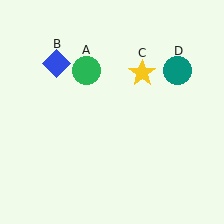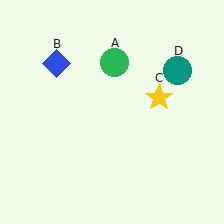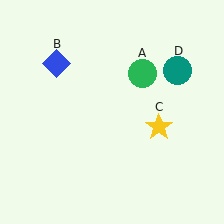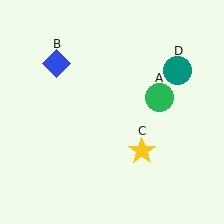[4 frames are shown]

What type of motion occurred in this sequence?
The green circle (object A), yellow star (object C) rotated clockwise around the center of the scene.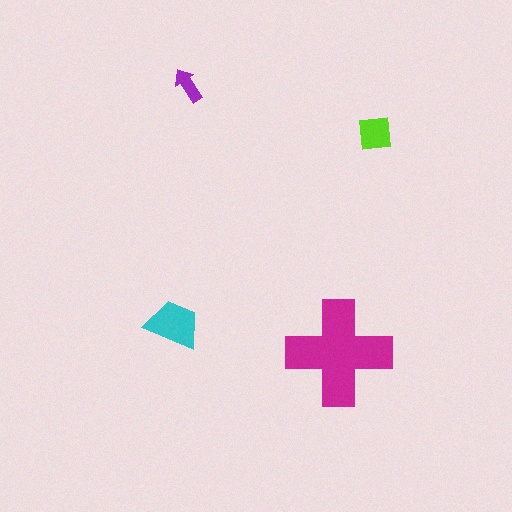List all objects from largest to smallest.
The magenta cross, the cyan trapezoid, the lime square, the purple arrow.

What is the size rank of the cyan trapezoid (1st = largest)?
2nd.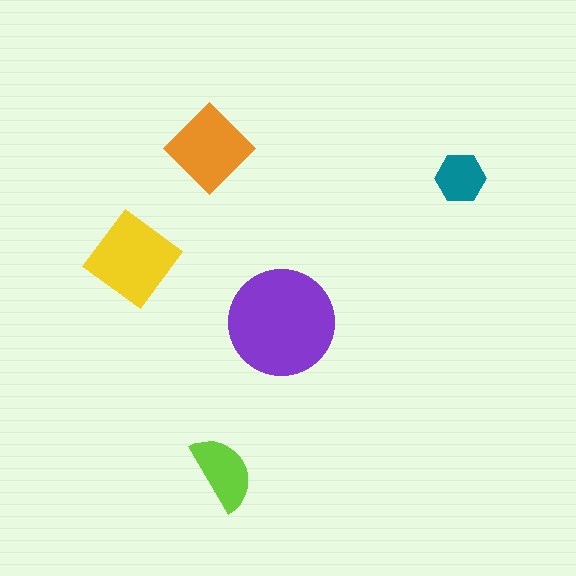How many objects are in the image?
There are 5 objects in the image.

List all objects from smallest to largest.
The teal hexagon, the lime semicircle, the orange diamond, the yellow diamond, the purple circle.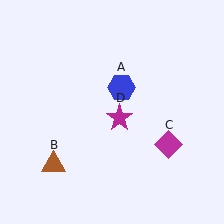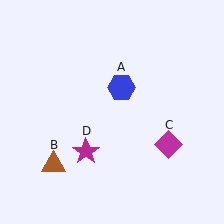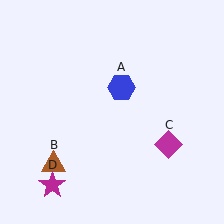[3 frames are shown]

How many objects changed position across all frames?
1 object changed position: magenta star (object D).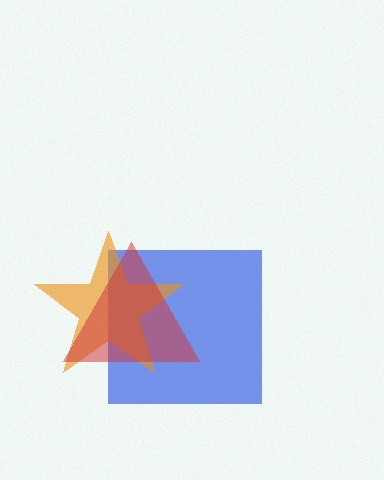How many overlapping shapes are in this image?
There are 3 overlapping shapes in the image.